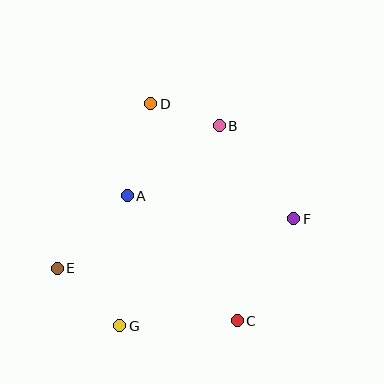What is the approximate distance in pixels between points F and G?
The distance between F and G is approximately 204 pixels.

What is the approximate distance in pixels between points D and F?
The distance between D and F is approximately 184 pixels.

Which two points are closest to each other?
Points B and D are closest to each other.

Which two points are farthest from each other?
Points E and F are farthest from each other.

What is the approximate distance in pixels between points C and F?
The distance between C and F is approximately 117 pixels.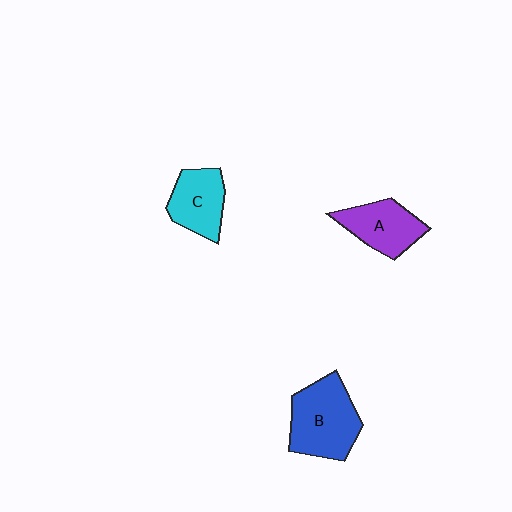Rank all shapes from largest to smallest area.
From largest to smallest: B (blue), A (purple), C (cyan).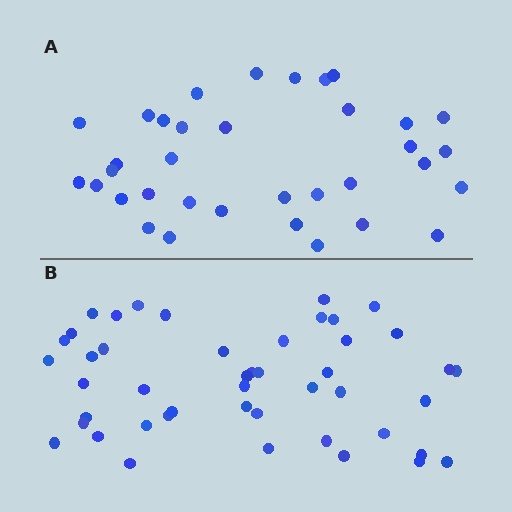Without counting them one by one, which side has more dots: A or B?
Region B (the bottom region) has more dots.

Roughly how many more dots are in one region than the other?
Region B has roughly 12 or so more dots than region A.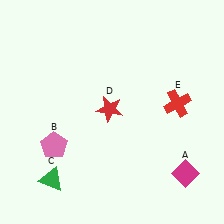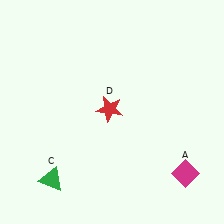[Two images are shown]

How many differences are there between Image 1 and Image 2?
There are 2 differences between the two images.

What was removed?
The pink pentagon (B), the red cross (E) were removed in Image 2.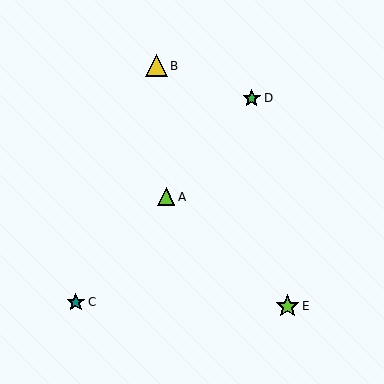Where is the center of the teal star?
The center of the teal star is at (76, 302).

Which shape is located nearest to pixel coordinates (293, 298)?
The lime star (labeled E) at (288, 306) is nearest to that location.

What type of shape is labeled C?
Shape C is a teal star.